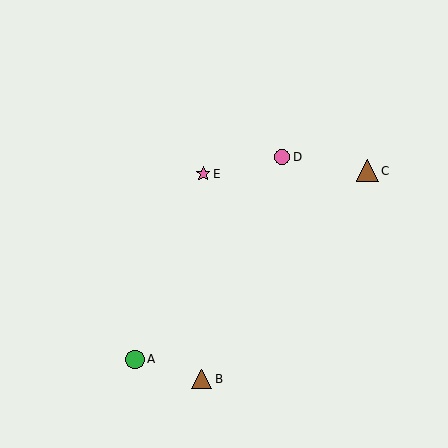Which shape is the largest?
The brown triangle (labeled C) is the largest.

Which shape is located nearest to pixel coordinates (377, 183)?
The brown triangle (labeled C) at (367, 171) is nearest to that location.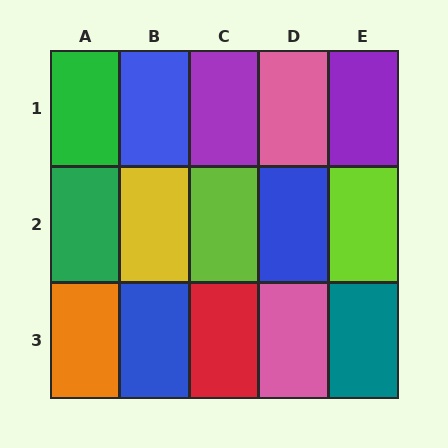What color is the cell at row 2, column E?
Lime.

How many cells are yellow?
1 cell is yellow.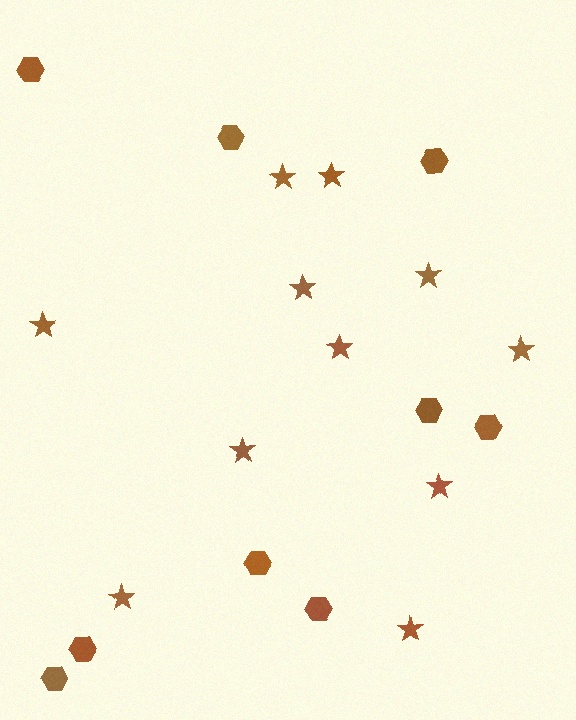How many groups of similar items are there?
There are 2 groups: one group of hexagons (9) and one group of stars (11).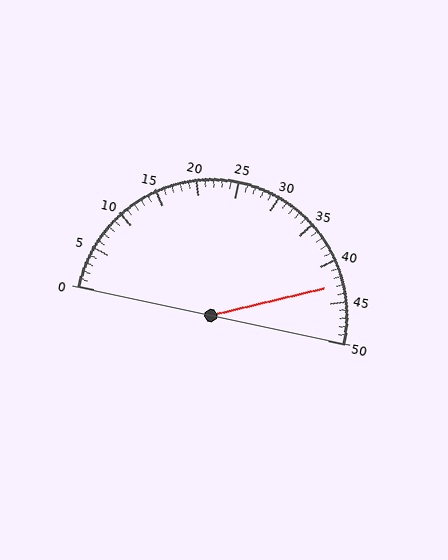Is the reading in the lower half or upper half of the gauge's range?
The reading is in the upper half of the range (0 to 50).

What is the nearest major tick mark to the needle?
The nearest major tick mark is 45.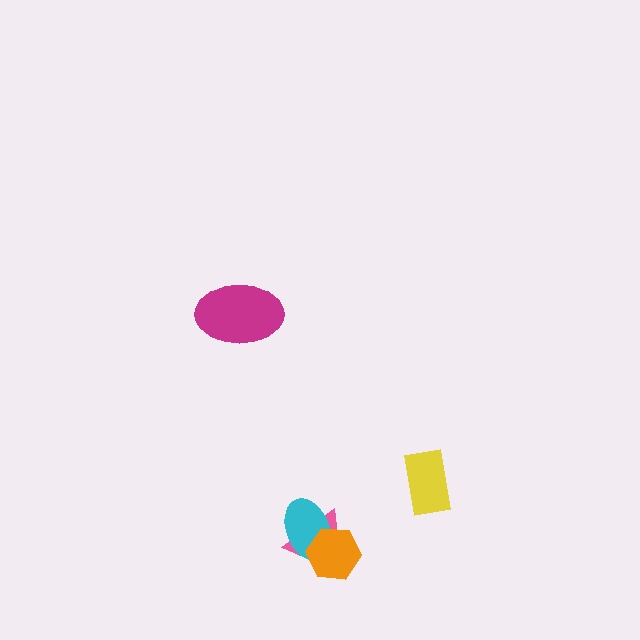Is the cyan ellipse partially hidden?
Yes, it is partially covered by another shape.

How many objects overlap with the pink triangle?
2 objects overlap with the pink triangle.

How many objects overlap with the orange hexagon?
2 objects overlap with the orange hexagon.